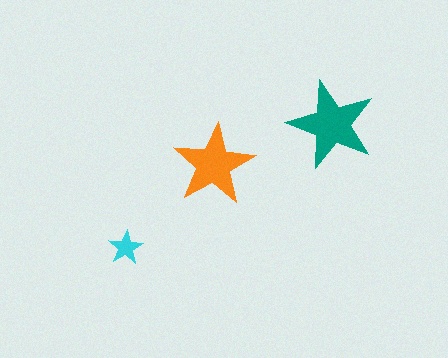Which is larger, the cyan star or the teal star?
The teal one.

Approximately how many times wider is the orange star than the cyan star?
About 2.5 times wider.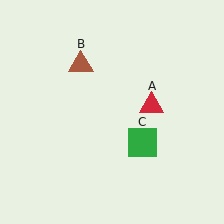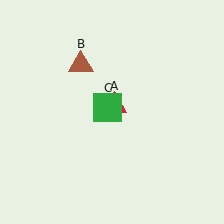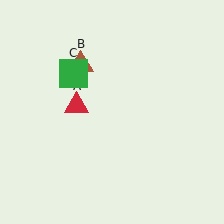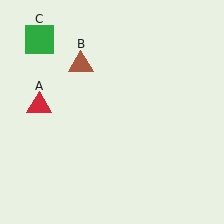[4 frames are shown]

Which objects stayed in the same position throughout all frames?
Brown triangle (object B) remained stationary.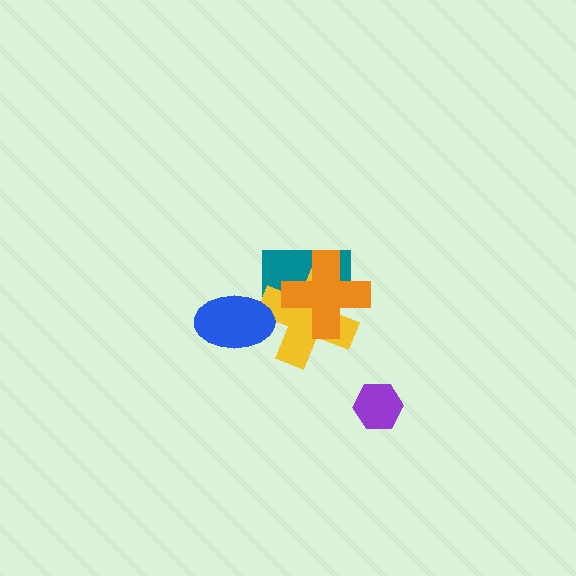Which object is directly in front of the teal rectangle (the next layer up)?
The yellow cross is directly in front of the teal rectangle.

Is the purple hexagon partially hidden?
No, no other shape covers it.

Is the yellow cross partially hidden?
Yes, it is partially covered by another shape.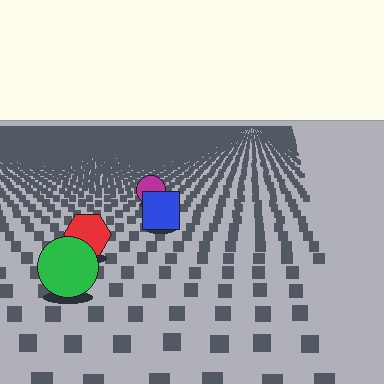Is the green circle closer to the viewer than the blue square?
Yes. The green circle is closer — you can tell from the texture gradient: the ground texture is coarser near it.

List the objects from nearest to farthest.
From nearest to farthest: the green circle, the red hexagon, the blue square, the magenta circle.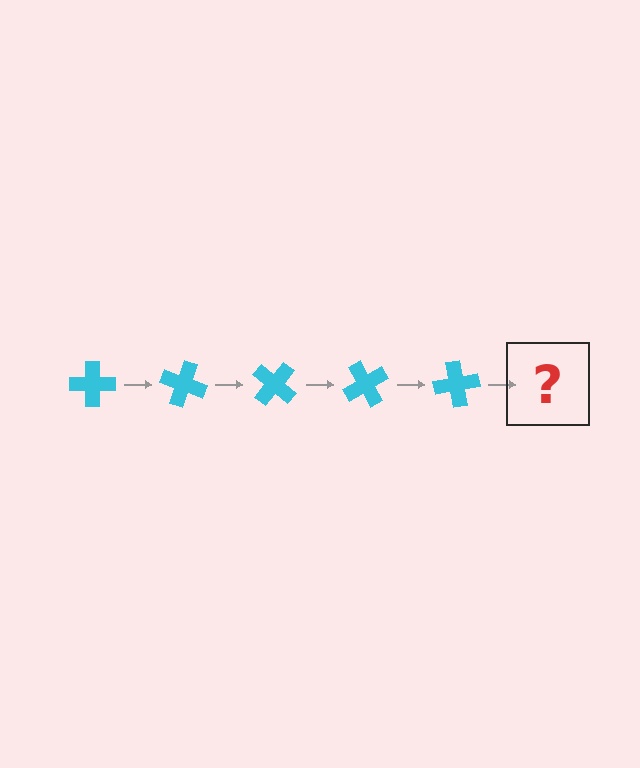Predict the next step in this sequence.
The next step is a cyan cross rotated 100 degrees.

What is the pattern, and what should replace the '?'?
The pattern is that the cross rotates 20 degrees each step. The '?' should be a cyan cross rotated 100 degrees.